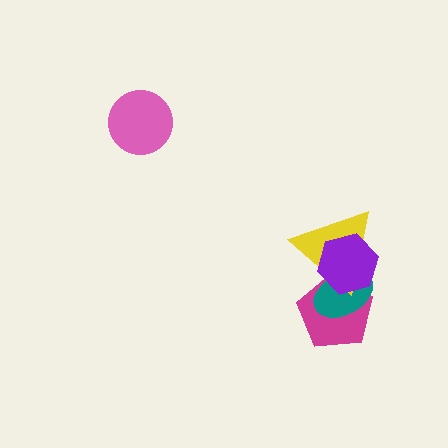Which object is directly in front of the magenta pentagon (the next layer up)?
The teal ellipse is directly in front of the magenta pentagon.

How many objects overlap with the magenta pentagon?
3 objects overlap with the magenta pentagon.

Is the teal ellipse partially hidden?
Yes, it is partially covered by another shape.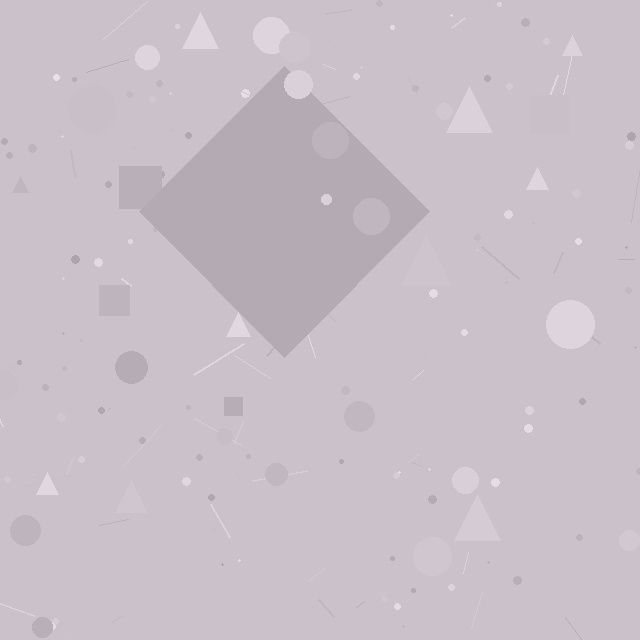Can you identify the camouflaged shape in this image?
The camouflaged shape is a diamond.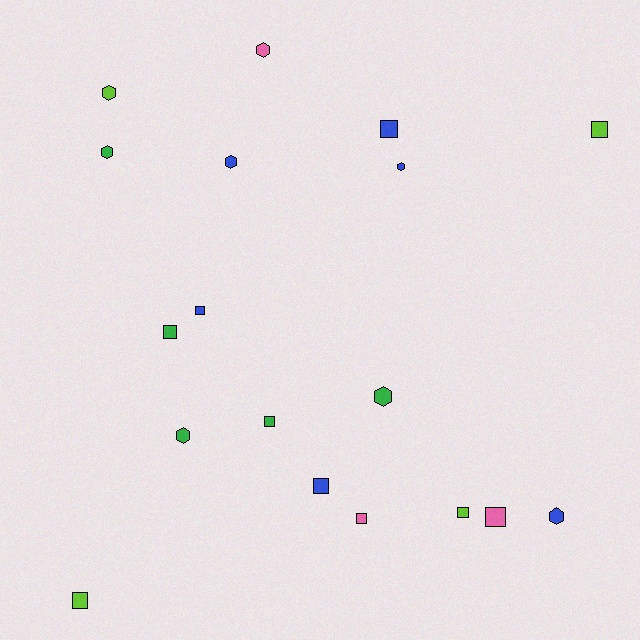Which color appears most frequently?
Blue, with 6 objects.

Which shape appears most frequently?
Square, with 10 objects.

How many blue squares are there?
There are 3 blue squares.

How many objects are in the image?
There are 18 objects.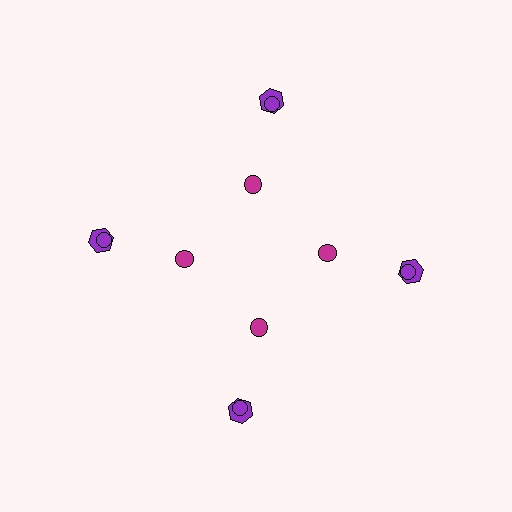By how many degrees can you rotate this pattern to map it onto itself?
The pattern maps onto itself every 90 degrees of rotation.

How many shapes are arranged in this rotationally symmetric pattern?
There are 12 shapes, arranged in 4 groups of 3.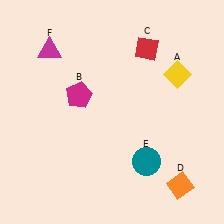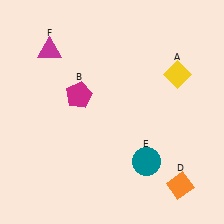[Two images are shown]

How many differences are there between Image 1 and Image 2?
There is 1 difference between the two images.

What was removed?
The red diamond (C) was removed in Image 2.